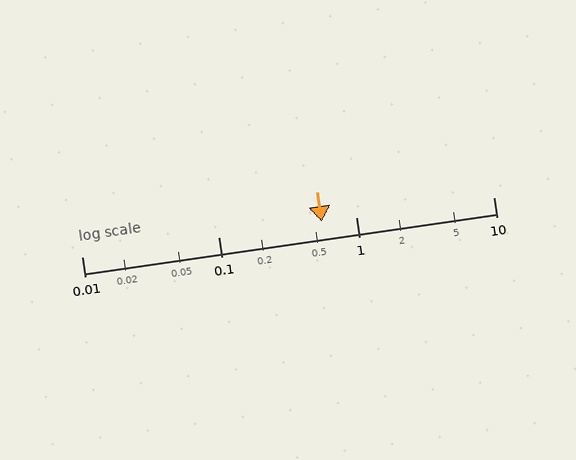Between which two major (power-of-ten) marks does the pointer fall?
The pointer is between 0.1 and 1.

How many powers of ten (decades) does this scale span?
The scale spans 3 decades, from 0.01 to 10.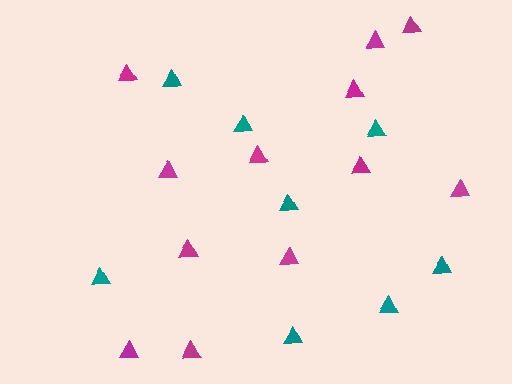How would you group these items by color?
There are 2 groups: one group of teal triangles (8) and one group of magenta triangles (12).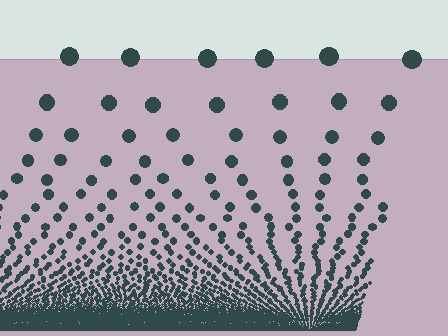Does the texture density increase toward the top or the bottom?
Density increases toward the bottom.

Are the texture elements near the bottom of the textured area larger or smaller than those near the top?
Smaller. The gradient is inverted — elements near the bottom are smaller and denser.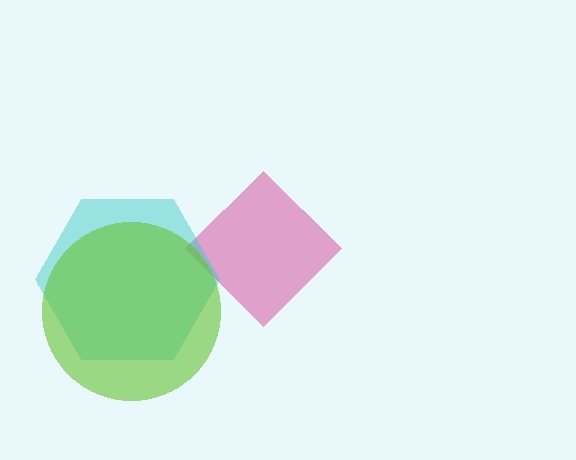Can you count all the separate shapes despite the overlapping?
Yes, there are 3 separate shapes.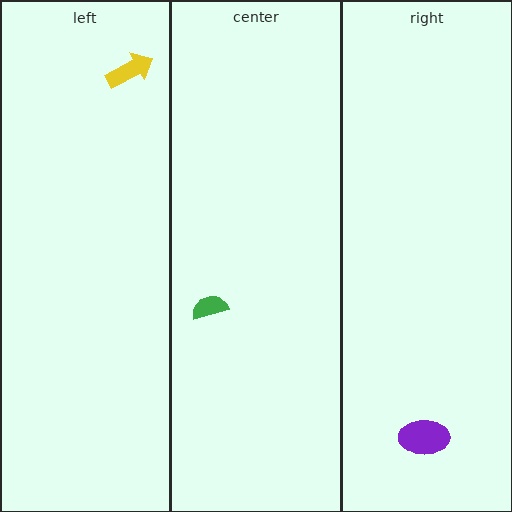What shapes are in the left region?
The yellow arrow.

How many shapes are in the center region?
1.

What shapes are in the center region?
The green semicircle.